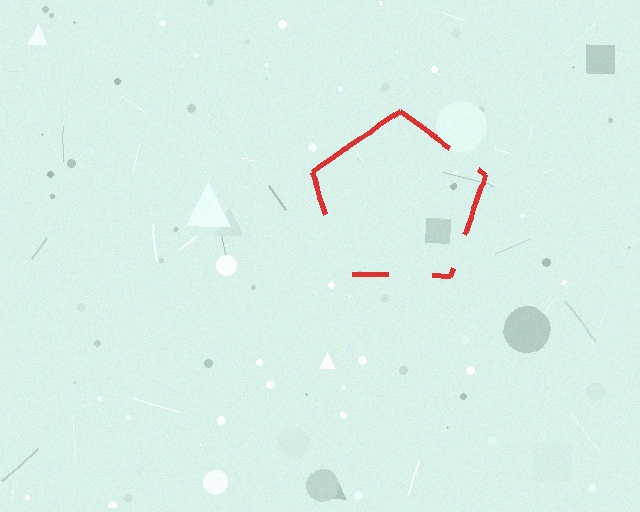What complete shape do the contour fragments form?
The contour fragments form a pentagon.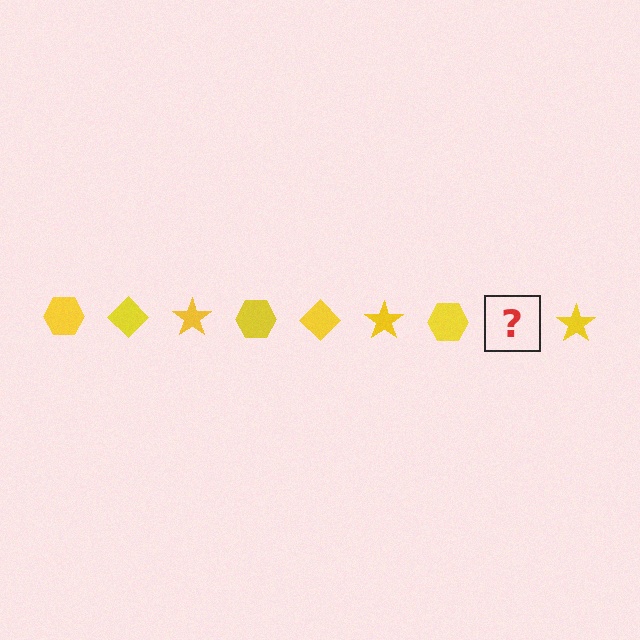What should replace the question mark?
The question mark should be replaced with a yellow diamond.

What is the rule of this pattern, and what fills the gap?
The rule is that the pattern cycles through hexagon, diamond, star shapes in yellow. The gap should be filled with a yellow diamond.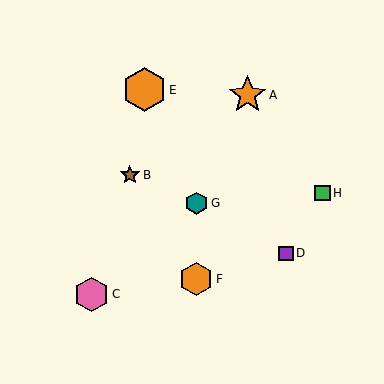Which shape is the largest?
The orange hexagon (labeled E) is the largest.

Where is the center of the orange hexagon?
The center of the orange hexagon is at (144, 90).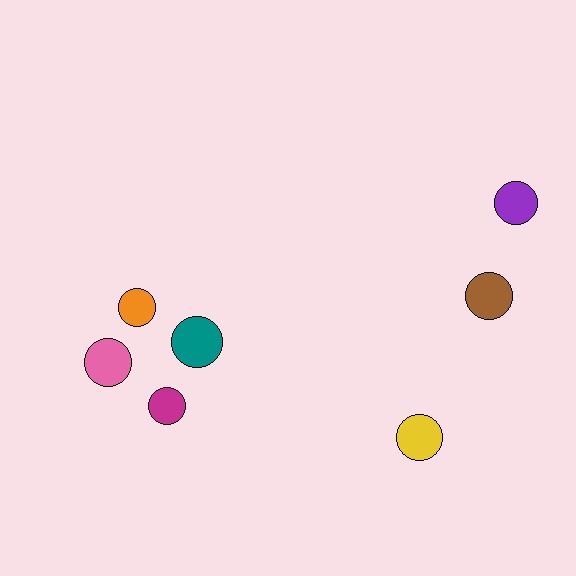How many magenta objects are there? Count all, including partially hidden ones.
There is 1 magenta object.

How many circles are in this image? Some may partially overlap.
There are 7 circles.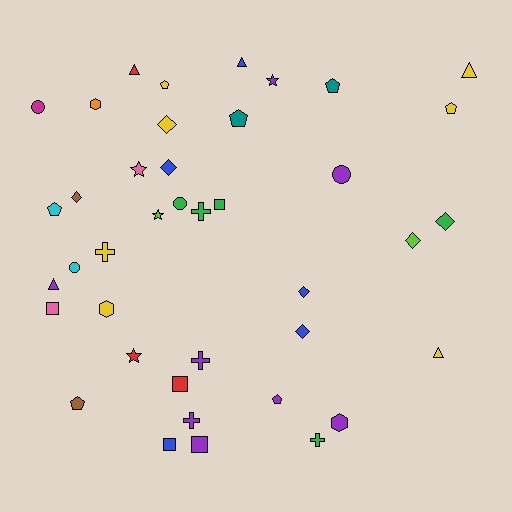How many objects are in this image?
There are 40 objects.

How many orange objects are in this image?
There is 1 orange object.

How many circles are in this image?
There are 4 circles.